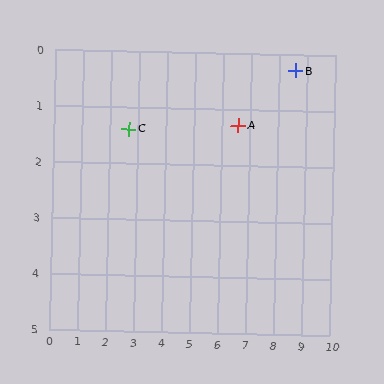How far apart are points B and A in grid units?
Points B and A are about 2.2 grid units apart.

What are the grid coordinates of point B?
Point B is at approximately (8.6, 0.3).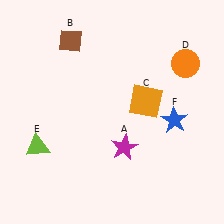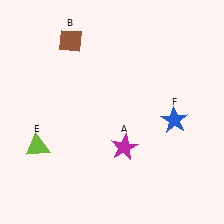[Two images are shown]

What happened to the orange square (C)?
The orange square (C) was removed in Image 2. It was in the top-right area of Image 1.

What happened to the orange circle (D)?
The orange circle (D) was removed in Image 2. It was in the top-right area of Image 1.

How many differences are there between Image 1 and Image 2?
There are 2 differences between the two images.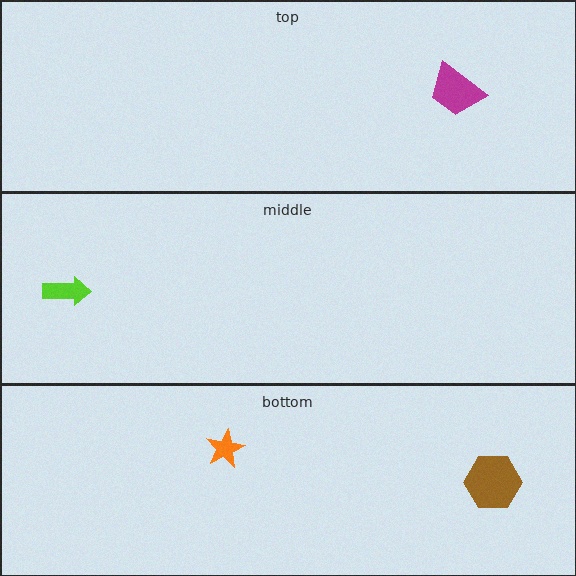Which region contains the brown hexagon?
The bottom region.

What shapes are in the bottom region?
The orange star, the brown hexagon.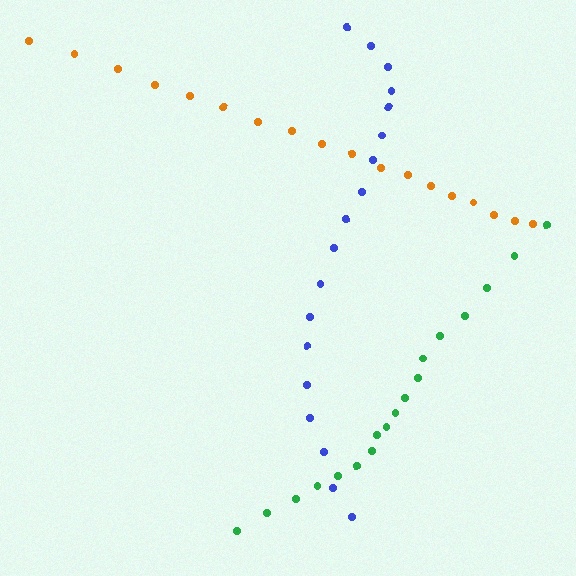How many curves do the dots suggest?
There are 3 distinct paths.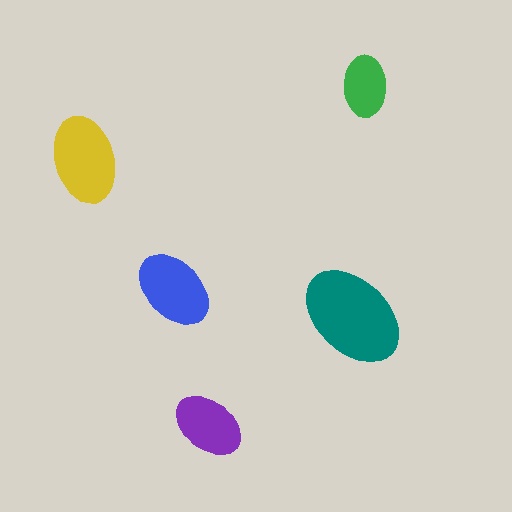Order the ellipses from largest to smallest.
the teal one, the yellow one, the blue one, the purple one, the green one.